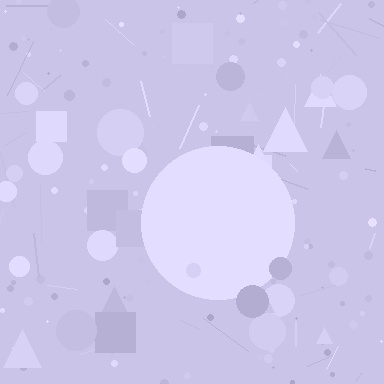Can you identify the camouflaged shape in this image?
The camouflaged shape is a circle.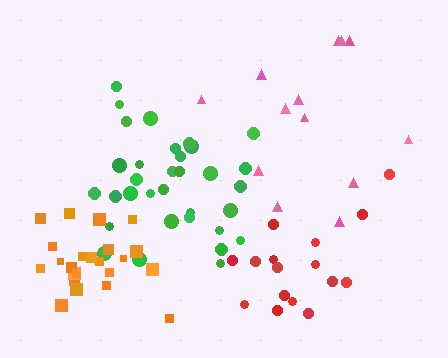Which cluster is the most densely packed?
Orange.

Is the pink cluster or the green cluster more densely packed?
Green.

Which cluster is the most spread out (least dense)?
Pink.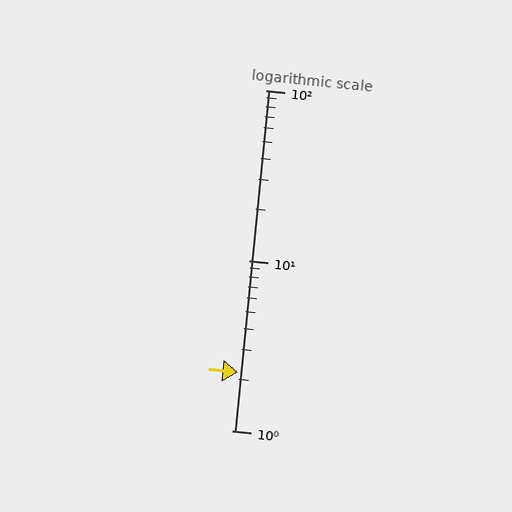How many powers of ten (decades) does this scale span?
The scale spans 2 decades, from 1 to 100.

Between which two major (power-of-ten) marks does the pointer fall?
The pointer is between 1 and 10.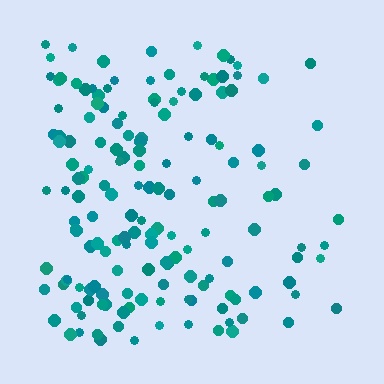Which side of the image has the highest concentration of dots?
The left.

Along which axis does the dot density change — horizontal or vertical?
Horizontal.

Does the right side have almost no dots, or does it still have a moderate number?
Still a moderate number, just noticeably fewer than the left.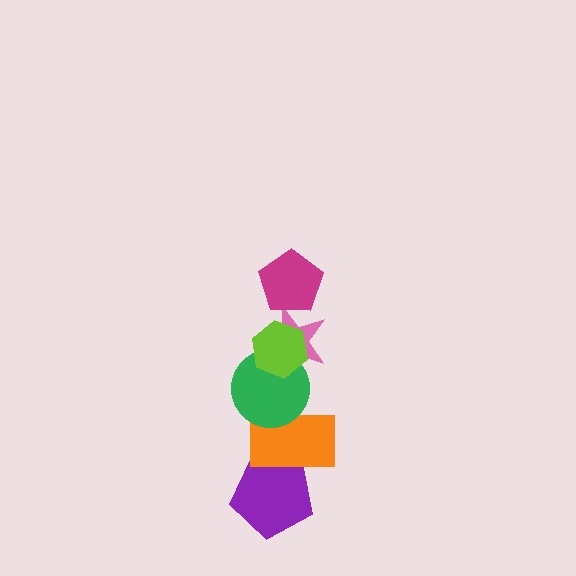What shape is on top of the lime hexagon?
The magenta pentagon is on top of the lime hexagon.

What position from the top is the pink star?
The pink star is 3rd from the top.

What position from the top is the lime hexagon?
The lime hexagon is 2nd from the top.